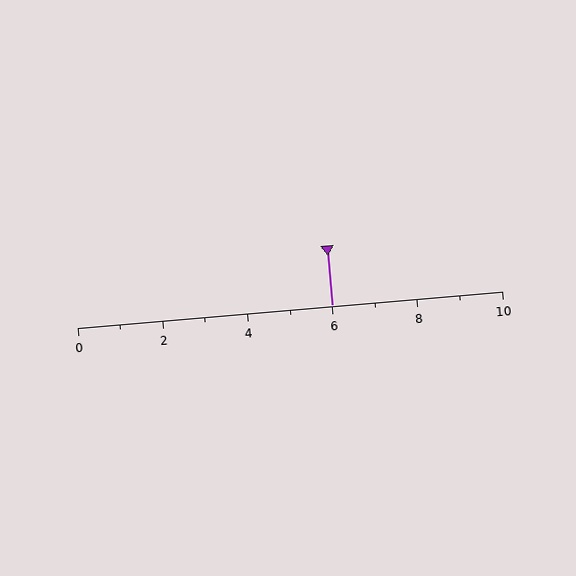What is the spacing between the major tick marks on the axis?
The major ticks are spaced 2 apart.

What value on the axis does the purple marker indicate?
The marker indicates approximately 6.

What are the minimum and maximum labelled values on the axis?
The axis runs from 0 to 10.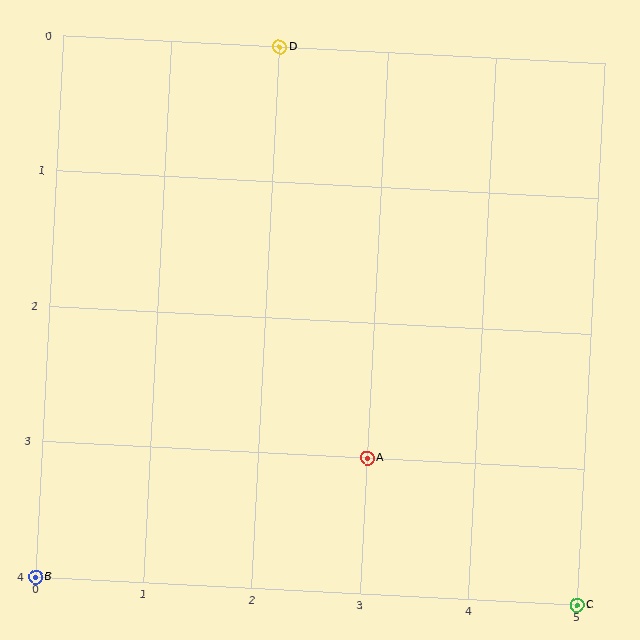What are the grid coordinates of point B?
Point B is at grid coordinates (0, 4).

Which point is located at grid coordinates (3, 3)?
Point A is at (3, 3).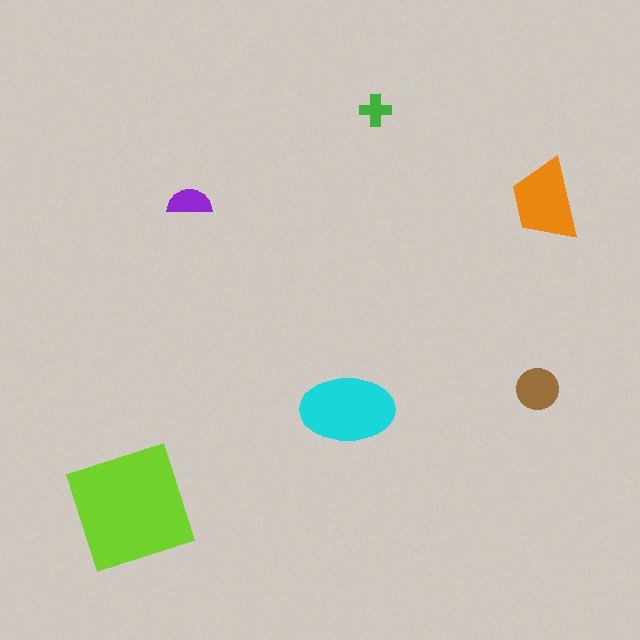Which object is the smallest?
The green cross.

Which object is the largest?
The lime square.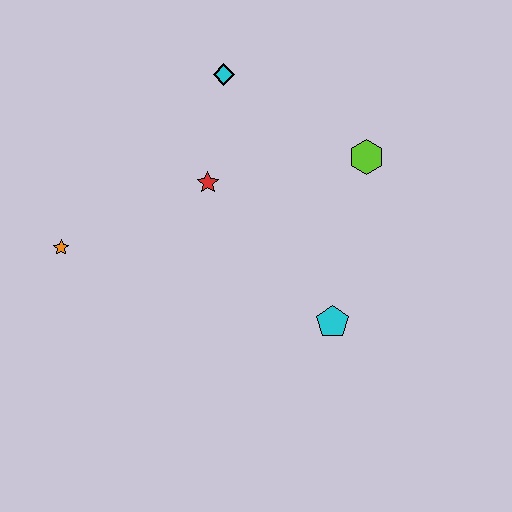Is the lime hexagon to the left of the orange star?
No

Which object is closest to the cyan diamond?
The red star is closest to the cyan diamond.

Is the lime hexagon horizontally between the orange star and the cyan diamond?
No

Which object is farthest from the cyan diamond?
The cyan pentagon is farthest from the cyan diamond.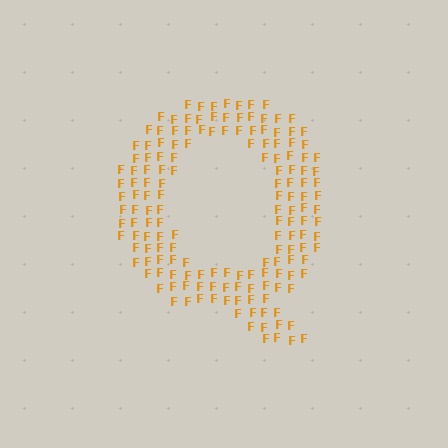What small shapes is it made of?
It is made of small letter F's.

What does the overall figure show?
The overall figure shows the letter Q.